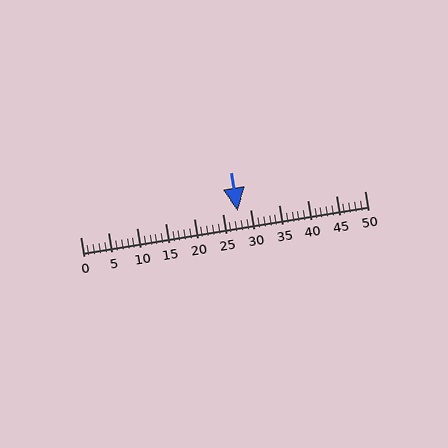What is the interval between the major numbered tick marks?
The major tick marks are spaced 5 units apart.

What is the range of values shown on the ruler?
The ruler shows values from 0 to 50.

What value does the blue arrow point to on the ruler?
The blue arrow points to approximately 28.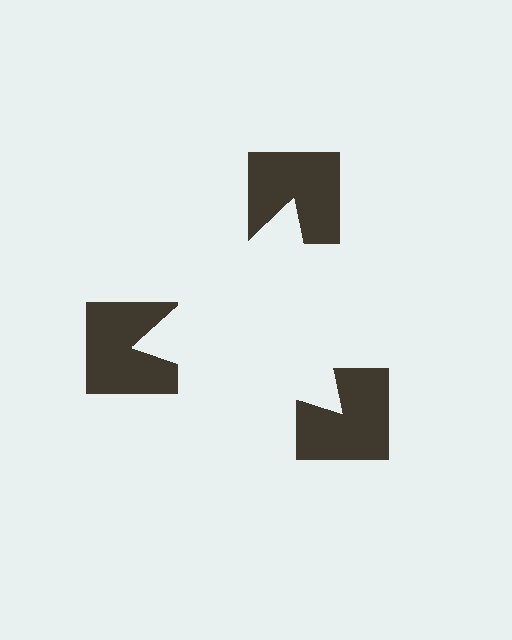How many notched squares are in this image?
There are 3 — one at each vertex of the illusory triangle.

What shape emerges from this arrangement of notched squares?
An illusory triangle — its edges are inferred from the aligned wedge cuts in the notched squares, not physically drawn.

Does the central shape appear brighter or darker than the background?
It typically appears slightly brighter than the background, even though no actual brightness change is drawn.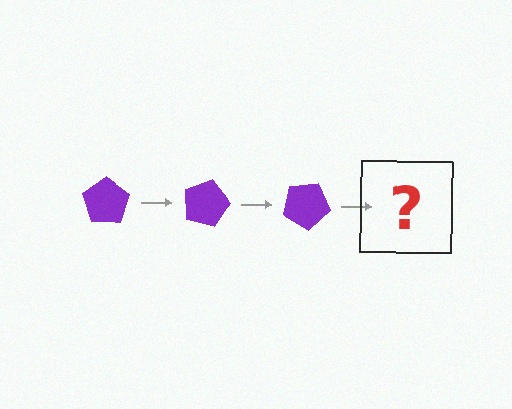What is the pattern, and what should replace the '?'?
The pattern is that the pentagon rotates 15 degrees each step. The '?' should be a purple pentagon rotated 45 degrees.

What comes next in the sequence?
The next element should be a purple pentagon rotated 45 degrees.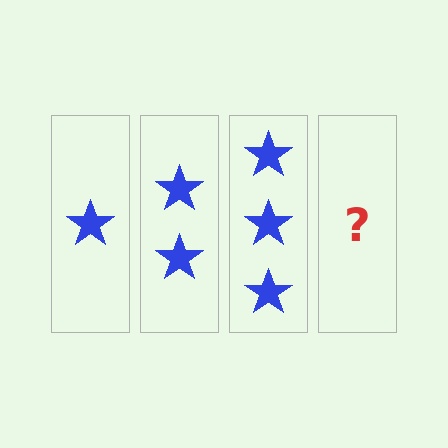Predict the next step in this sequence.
The next step is 4 stars.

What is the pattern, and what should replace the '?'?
The pattern is that each step adds one more star. The '?' should be 4 stars.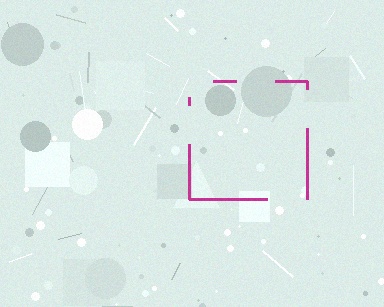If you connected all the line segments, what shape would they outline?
They would outline a square.